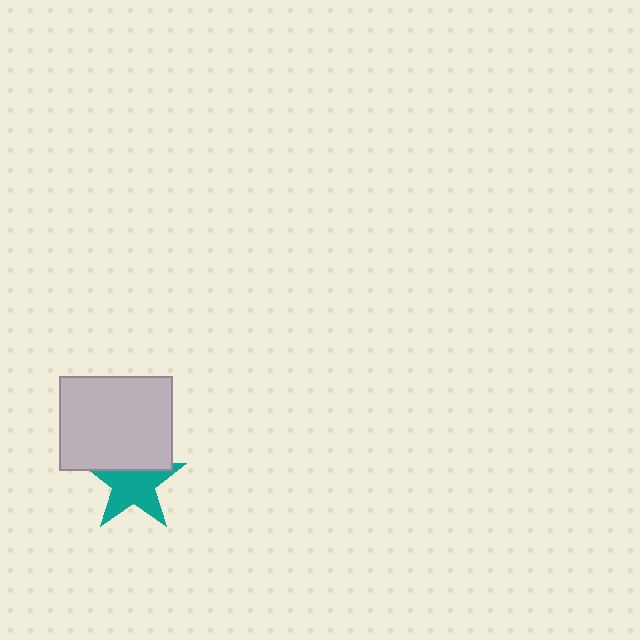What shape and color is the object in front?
The object in front is a light gray rectangle.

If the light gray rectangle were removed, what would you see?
You would see the complete teal star.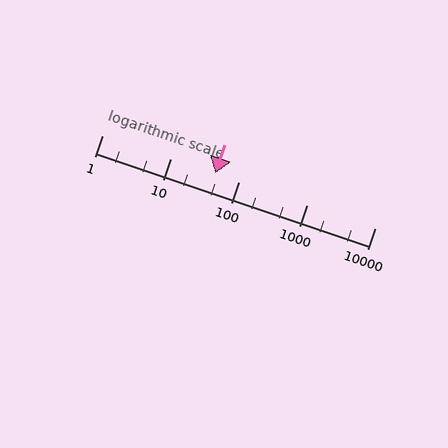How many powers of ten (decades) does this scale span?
The scale spans 4 decades, from 1 to 10000.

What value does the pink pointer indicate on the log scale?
The pointer indicates approximately 46.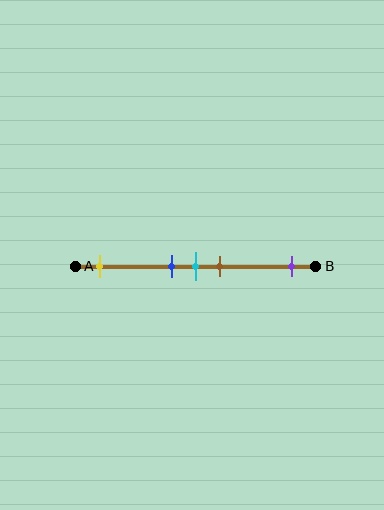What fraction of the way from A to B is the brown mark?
The brown mark is approximately 60% (0.6) of the way from A to B.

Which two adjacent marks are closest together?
The blue and cyan marks are the closest adjacent pair.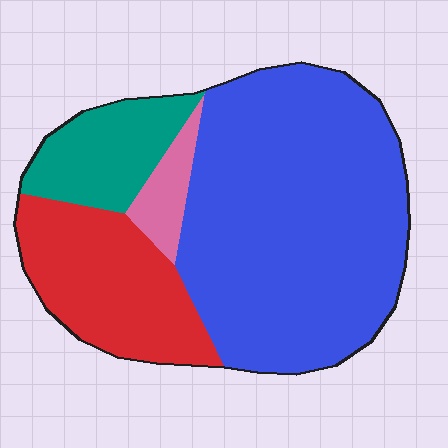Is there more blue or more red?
Blue.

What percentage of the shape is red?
Red takes up less than a quarter of the shape.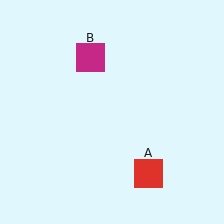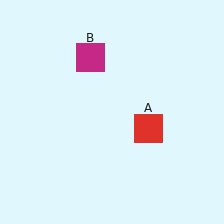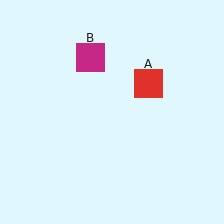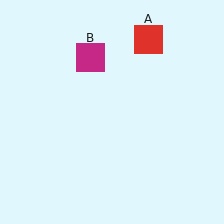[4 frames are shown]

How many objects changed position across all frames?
1 object changed position: red square (object A).